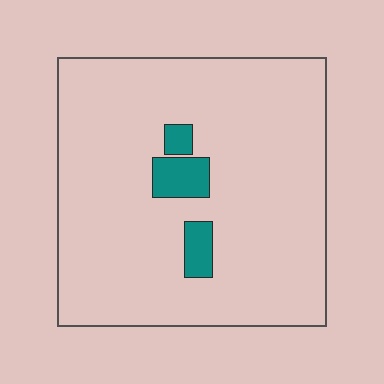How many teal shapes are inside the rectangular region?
3.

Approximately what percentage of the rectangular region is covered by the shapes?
Approximately 5%.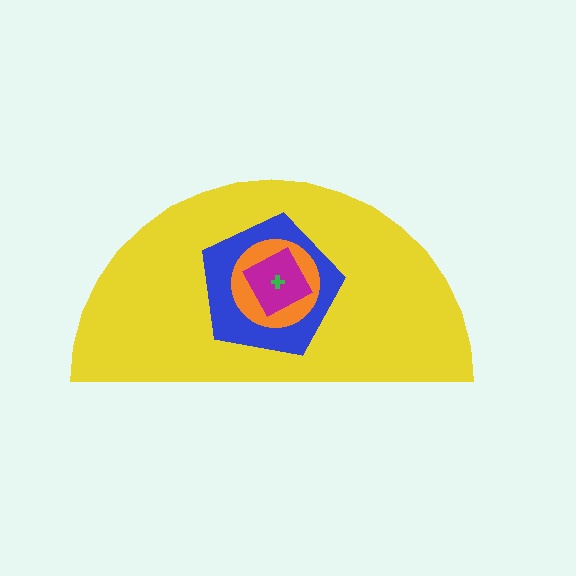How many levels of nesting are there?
5.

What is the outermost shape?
The yellow semicircle.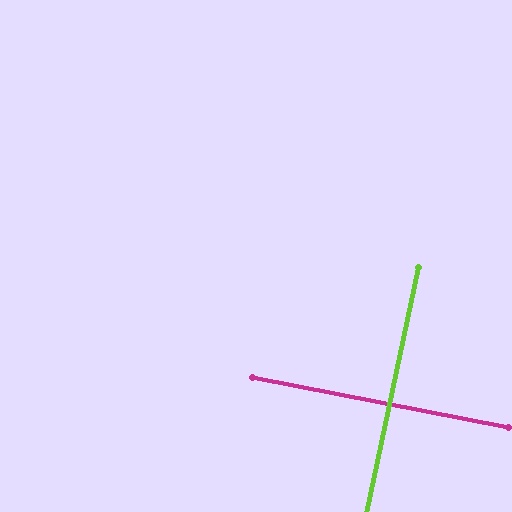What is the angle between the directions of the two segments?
Approximately 89 degrees.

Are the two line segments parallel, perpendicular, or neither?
Perpendicular — they meet at approximately 89°.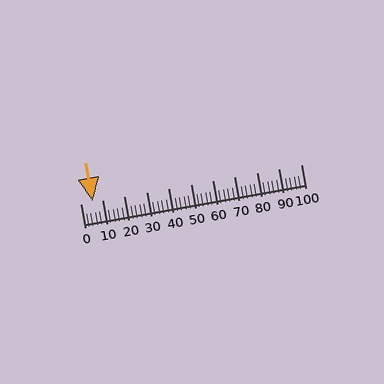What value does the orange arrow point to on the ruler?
The orange arrow points to approximately 5.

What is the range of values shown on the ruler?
The ruler shows values from 0 to 100.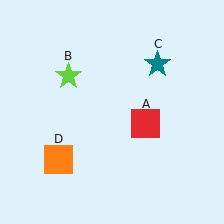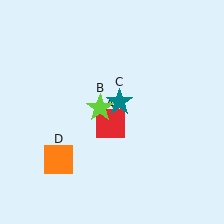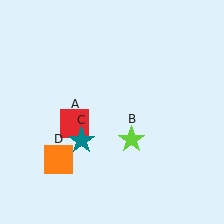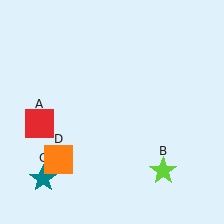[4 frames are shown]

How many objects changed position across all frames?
3 objects changed position: red square (object A), lime star (object B), teal star (object C).